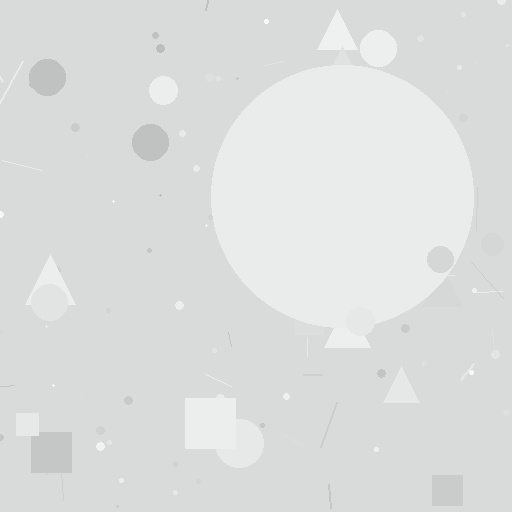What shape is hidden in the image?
A circle is hidden in the image.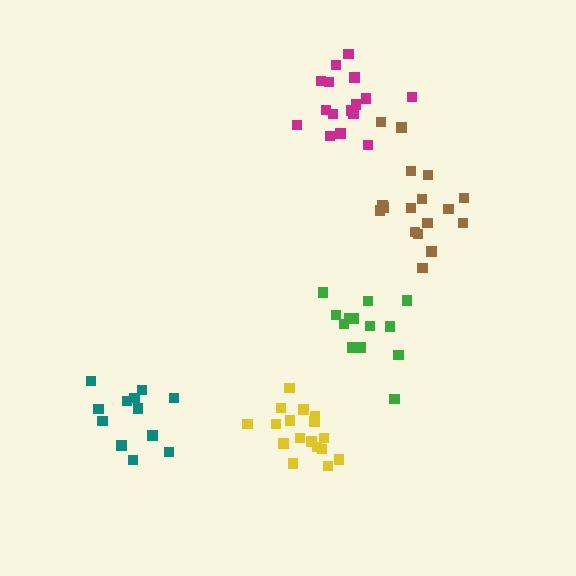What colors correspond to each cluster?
The clusters are colored: teal, green, brown, magenta, yellow.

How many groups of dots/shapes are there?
There are 5 groups.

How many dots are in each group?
Group 1: 12 dots, Group 2: 13 dots, Group 3: 17 dots, Group 4: 16 dots, Group 5: 17 dots (75 total).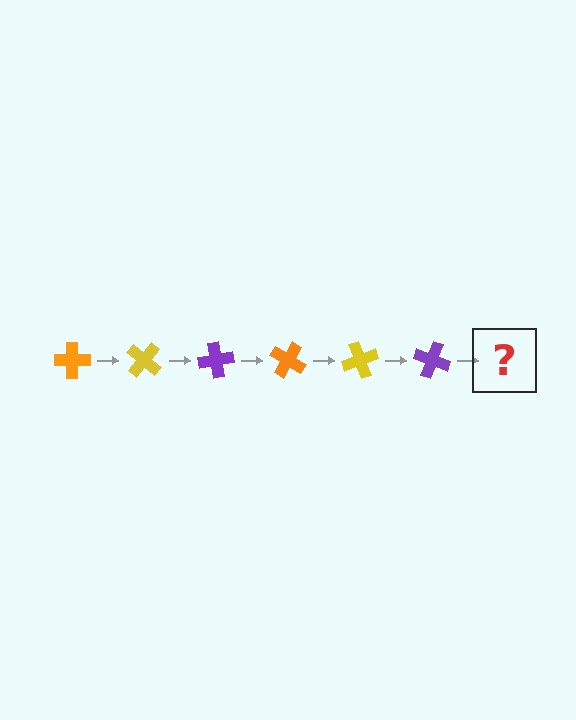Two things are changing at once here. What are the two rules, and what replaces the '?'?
The two rules are that it rotates 40 degrees each step and the color cycles through orange, yellow, and purple. The '?' should be an orange cross, rotated 240 degrees from the start.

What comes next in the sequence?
The next element should be an orange cross, rotated 240 degrees from the start.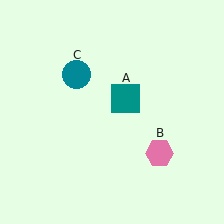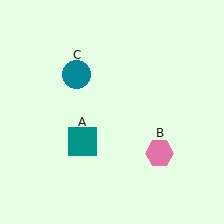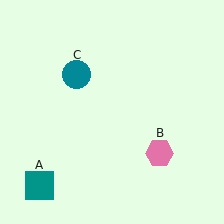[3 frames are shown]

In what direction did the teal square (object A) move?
The teal square (object A) moved down and to the left.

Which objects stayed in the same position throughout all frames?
Pink hexagon (object B) and teal circle (object C) remained stationary.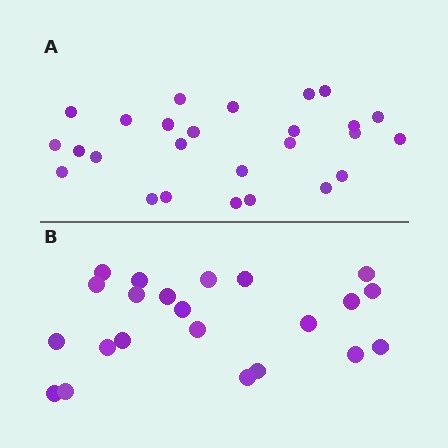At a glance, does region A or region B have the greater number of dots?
Region A (the top region) has more dots.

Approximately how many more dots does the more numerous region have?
Region A has about 4 more dots than region B.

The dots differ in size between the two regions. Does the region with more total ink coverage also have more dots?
No. Region B has more total ink coverage because its dots are larger, but region A actually contains more individual dots. Total area can be misleading — the number of items is what matters here.